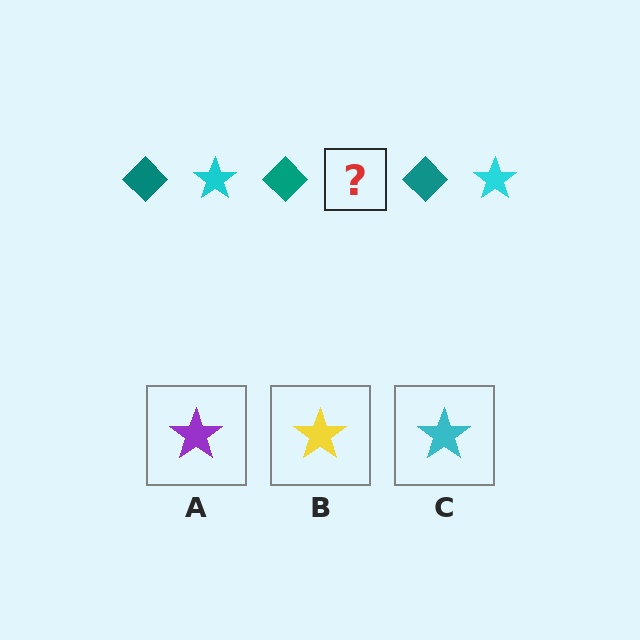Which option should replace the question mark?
Option C.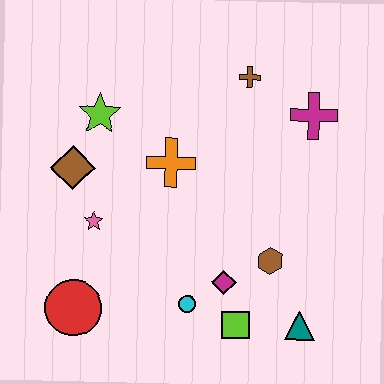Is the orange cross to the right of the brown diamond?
Yes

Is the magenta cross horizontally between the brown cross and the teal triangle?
No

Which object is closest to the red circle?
The pink star is closest to the red circle.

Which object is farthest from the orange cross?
The teal triangle is farthest from the orange cross.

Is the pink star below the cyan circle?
No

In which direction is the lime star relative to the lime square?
The lime star is above the lime square.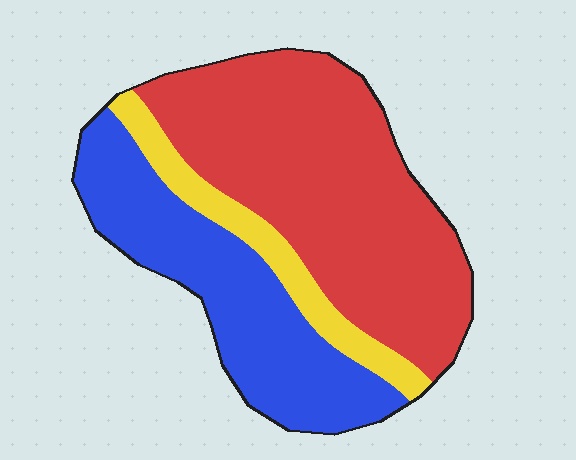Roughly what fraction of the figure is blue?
Blue takes up about one third (1/3) of the figure.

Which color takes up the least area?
Yellow, at roughly 15%.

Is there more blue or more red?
Red.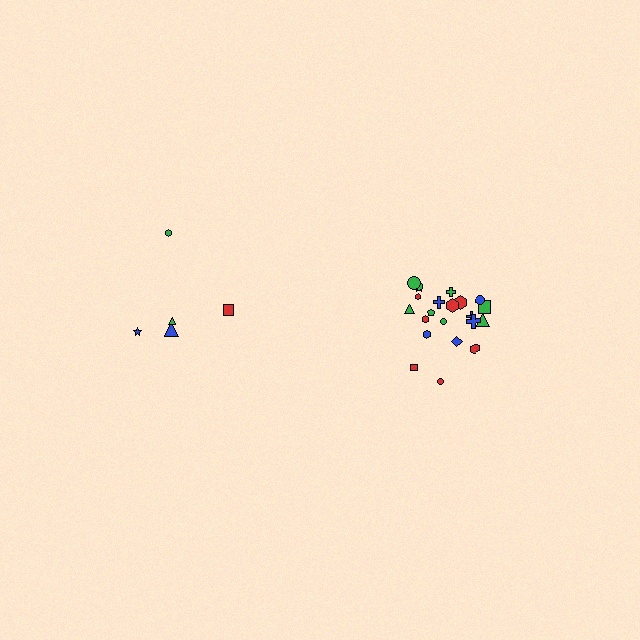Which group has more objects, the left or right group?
The right group.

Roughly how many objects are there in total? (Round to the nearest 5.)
Roughly 25 objects in total.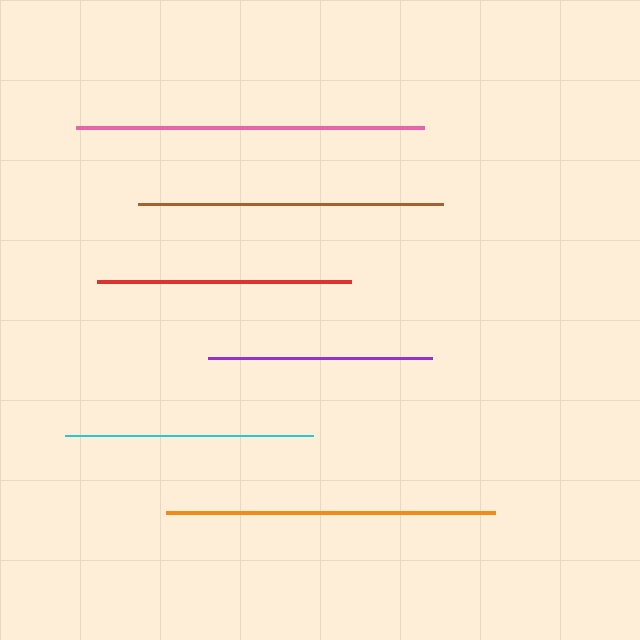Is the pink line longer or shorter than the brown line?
The pink line is longer than the brown line.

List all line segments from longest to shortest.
From longest to shortest: pink, orange, brown, red, cyan, purple.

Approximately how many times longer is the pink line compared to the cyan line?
The pink line is approximately 1.4 times the length of the cyan line.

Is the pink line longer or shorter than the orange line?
The pink line is longer than the orange line.